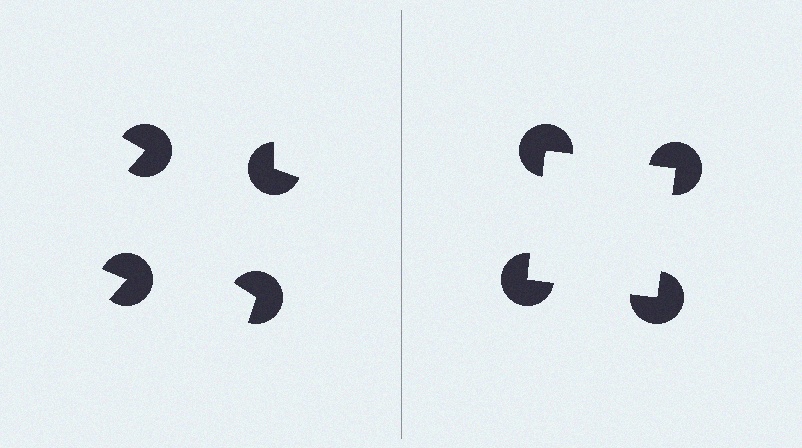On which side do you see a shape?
An illusory square appears on the right side. On the left side the wedge cuts are rotated, so no coherent shape forms.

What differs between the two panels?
The pac-man discs are positioned identically on both sides; only the wedge orientations differ. On the right they align to a square; on the left they are misaligned.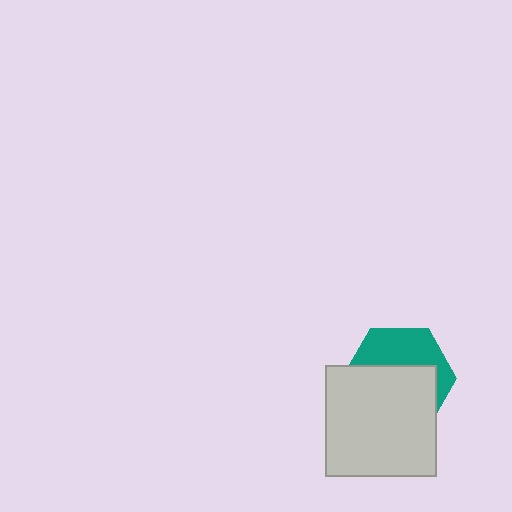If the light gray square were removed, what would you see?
You would see the complete teal hexagon.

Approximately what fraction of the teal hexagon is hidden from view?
Roughly 59% of the teal hexagon is hidden behind the light gray square.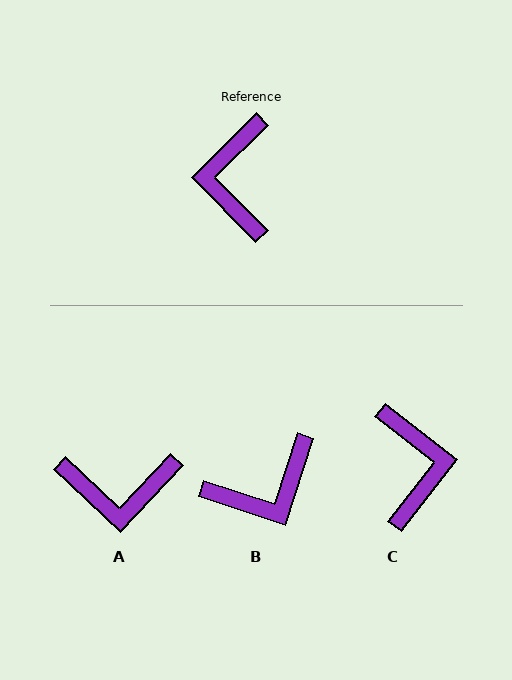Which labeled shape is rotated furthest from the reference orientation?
C, about 173 degrees away.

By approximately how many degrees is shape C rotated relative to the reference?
Approximately 173 degrees clockwise.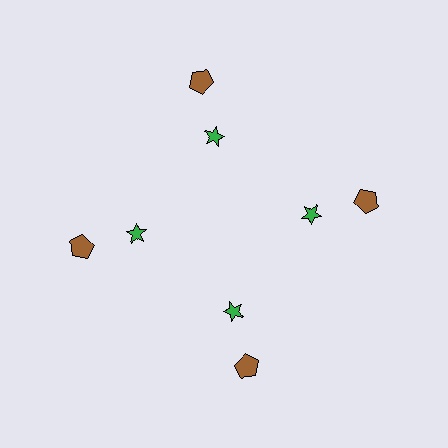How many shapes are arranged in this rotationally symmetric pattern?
There are 8 shapes, arranged in 4 groups of 2.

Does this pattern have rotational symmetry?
Yes, this pattern has 4-fold rotational symmetry. It looks the same after rotating 90 degrees around the center.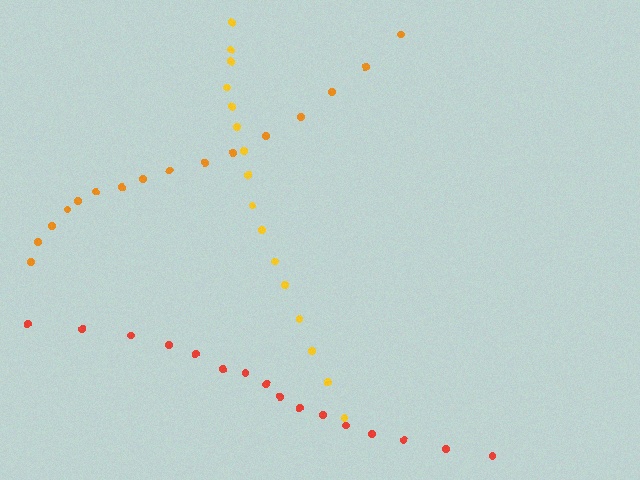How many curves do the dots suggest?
There are 3 distinct paths.